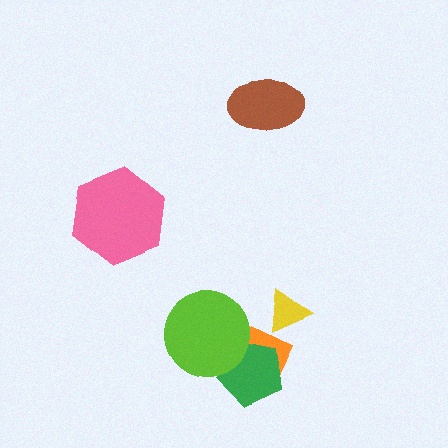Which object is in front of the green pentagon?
The lime circle is in front of the green pentagon.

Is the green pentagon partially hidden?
Yes, it is partially covered by another shape.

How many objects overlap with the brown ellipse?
0 objects overlap with the brown ellipse.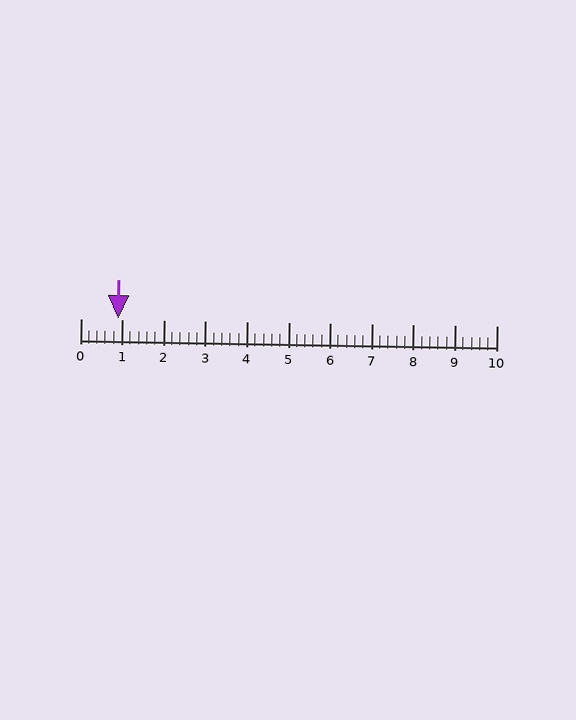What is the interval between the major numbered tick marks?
The major tick marks are spaced 1 units apart.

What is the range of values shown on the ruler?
The ruler shows values from 0 to 10.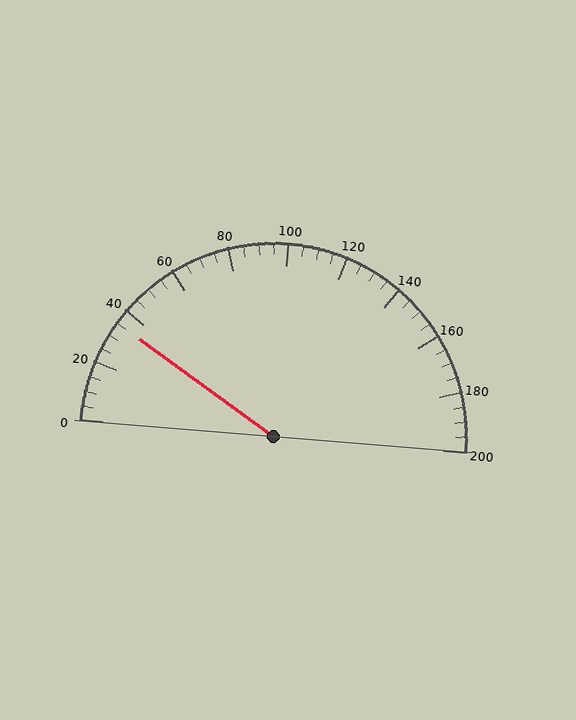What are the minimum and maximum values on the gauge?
The gauge ranges from 0 to 200.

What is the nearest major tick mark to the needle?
The nearest major tick mark is 40.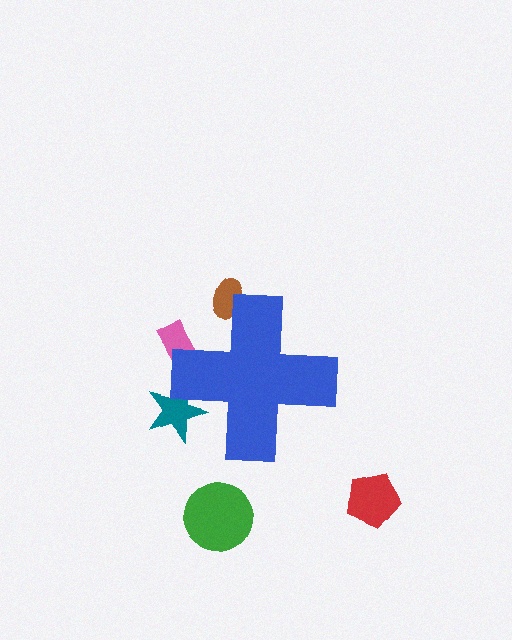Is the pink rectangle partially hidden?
Yes, the pink rectangle is partially hidden behind the blue cross.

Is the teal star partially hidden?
Yes, the teal star is partially hidden behind the blue cross.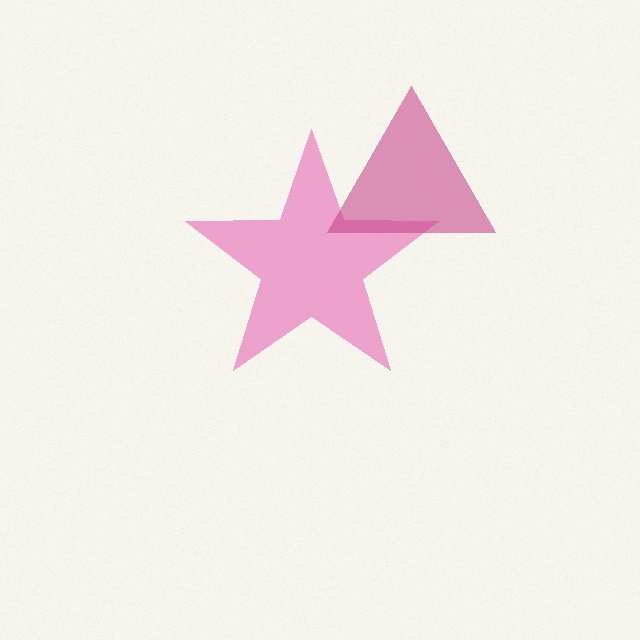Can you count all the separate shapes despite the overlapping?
Yes, there are 2 separate shapes.